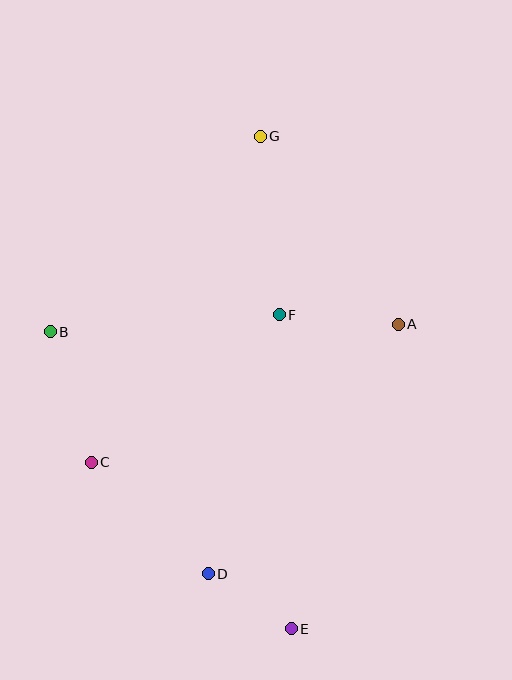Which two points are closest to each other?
Points D and E are closest to each other.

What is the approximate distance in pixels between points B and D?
The distance between B and D is approximately 289 pixels.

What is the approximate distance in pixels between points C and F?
The distance between C and F is approximately 239 pixels.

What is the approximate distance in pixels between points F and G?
The distance between F and G is approximately 180 pixels.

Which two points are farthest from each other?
Points E and G are farthest from each other.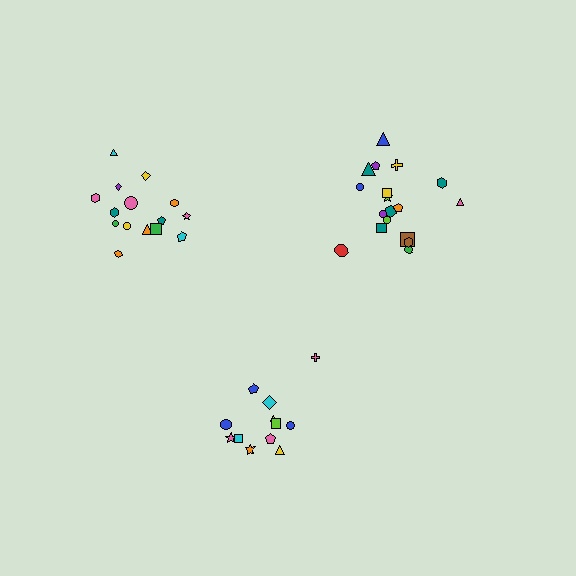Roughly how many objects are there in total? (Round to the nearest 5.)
Roughly 45 objects in total.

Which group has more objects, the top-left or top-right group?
The top-right group.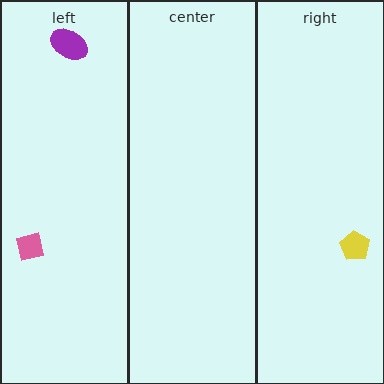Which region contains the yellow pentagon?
The right region.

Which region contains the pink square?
The left region.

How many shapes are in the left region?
2.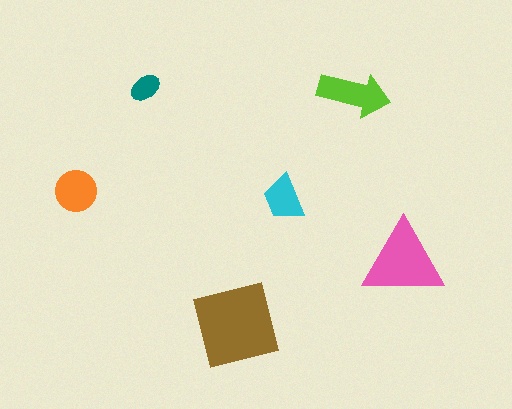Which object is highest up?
The teal ellipse is topmost.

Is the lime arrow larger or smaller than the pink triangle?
Smaller.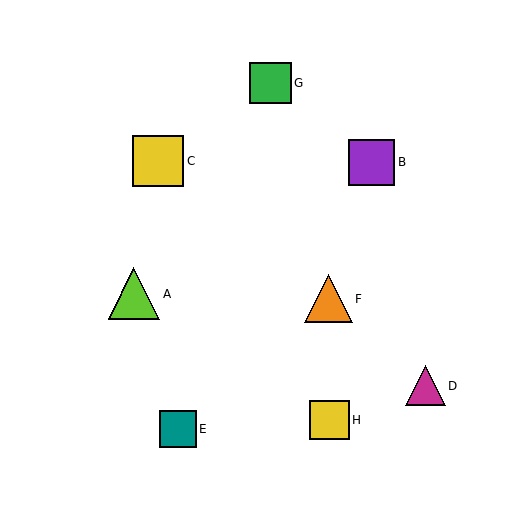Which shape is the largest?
The yellow square (labeled C) is the largest.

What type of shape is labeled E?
Shape E is a teal square.